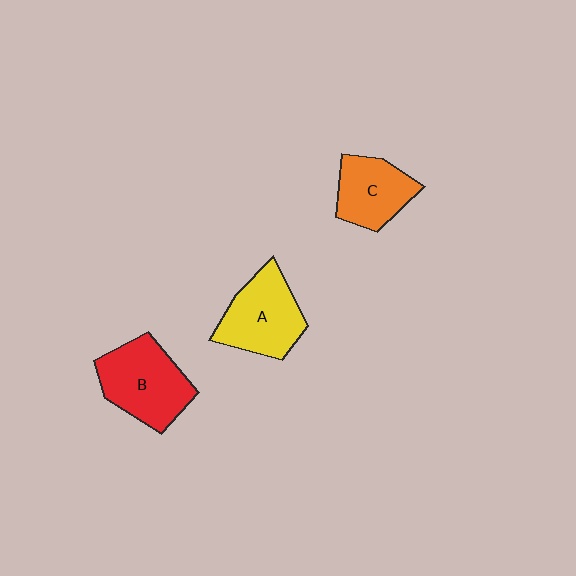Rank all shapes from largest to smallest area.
From largest to smallest: B (red), A (yellow), C (orange).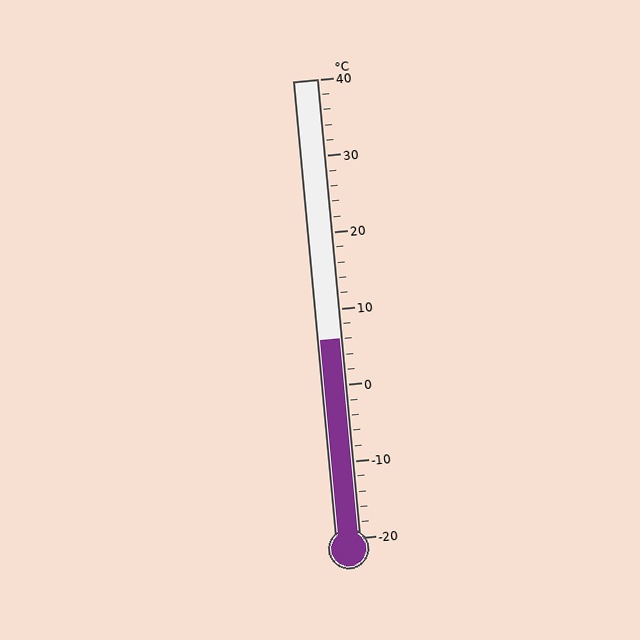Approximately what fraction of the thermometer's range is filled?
The thermometer is filled to approximately 45% of its range.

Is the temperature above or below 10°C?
The temperature is below 10°C.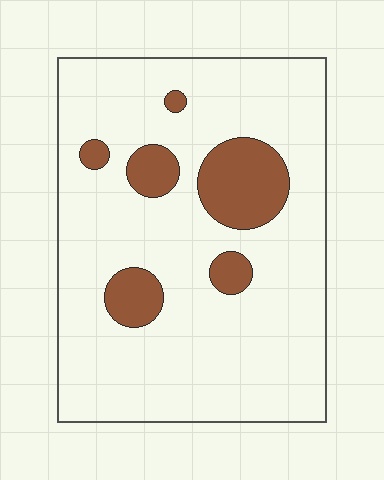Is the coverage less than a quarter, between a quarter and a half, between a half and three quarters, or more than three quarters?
Less than a quarter.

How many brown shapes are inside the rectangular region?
6.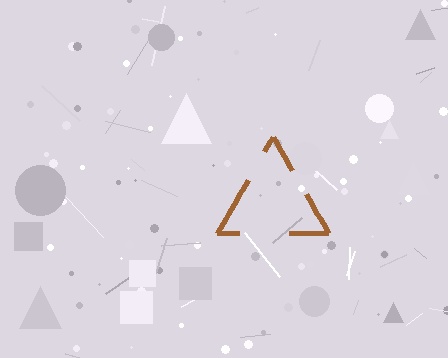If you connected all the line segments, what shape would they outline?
They would outline a triangle.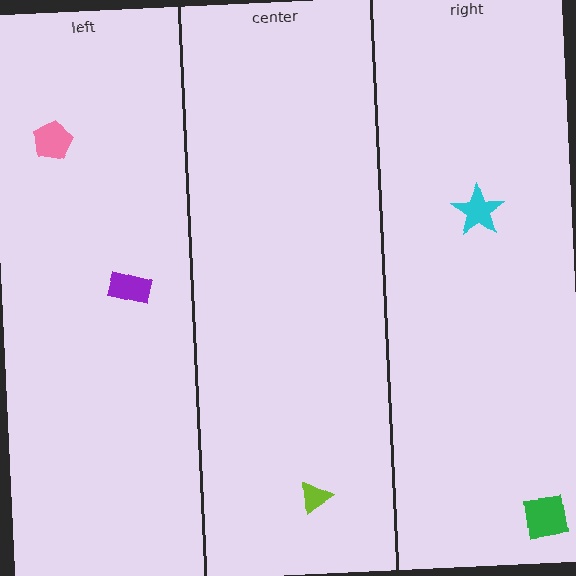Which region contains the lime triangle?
The center region.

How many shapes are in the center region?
1.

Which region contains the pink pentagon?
The left region.